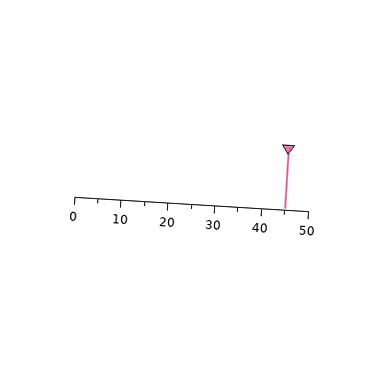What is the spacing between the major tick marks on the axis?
The major ticks are spaced 10 apart.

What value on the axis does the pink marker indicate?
The marker indicates approximately 45.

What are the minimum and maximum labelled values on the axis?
The axis runs from 0 to 50.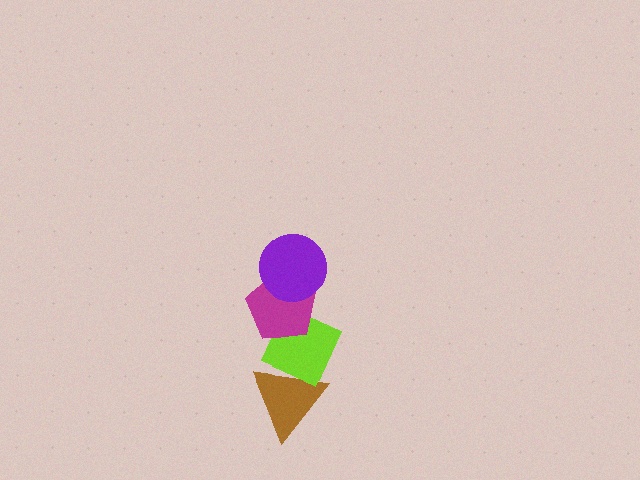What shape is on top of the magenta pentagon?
The purple circle is on top of the magenta pentagon.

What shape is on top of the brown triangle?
The lime diamond is on top of the brown triangle.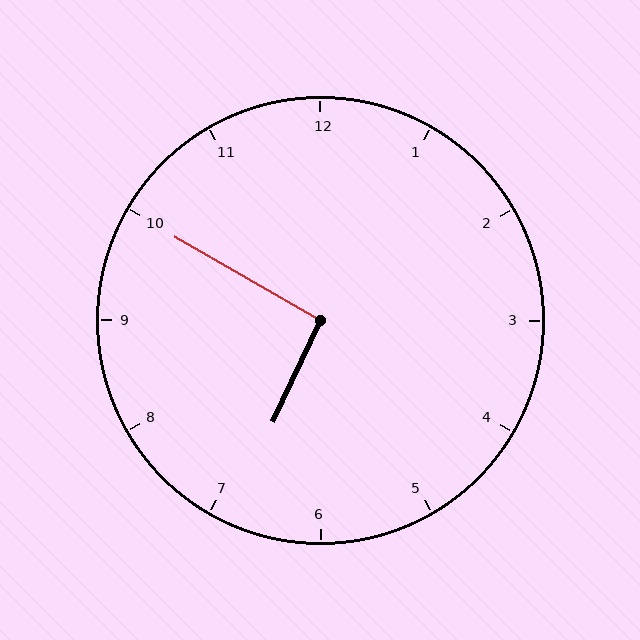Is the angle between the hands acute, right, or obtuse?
It is right.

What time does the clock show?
6:50.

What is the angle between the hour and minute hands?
Approximately 95 degrees.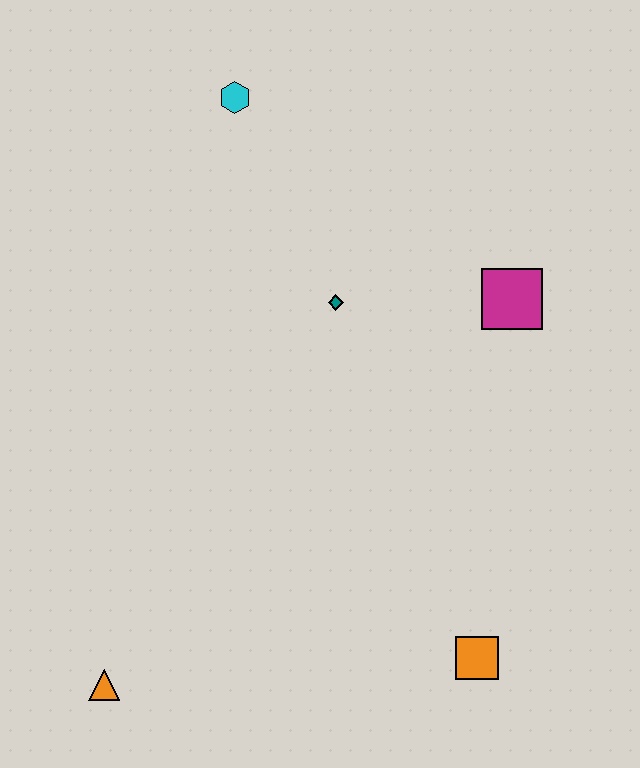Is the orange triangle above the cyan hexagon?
No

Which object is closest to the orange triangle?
The orange square is closest to the orange triangle.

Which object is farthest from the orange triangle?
The cyan hexagon is farthest from the orange triangle.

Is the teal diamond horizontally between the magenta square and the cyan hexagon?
Yes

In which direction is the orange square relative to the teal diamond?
The orange square is below the teal diamond.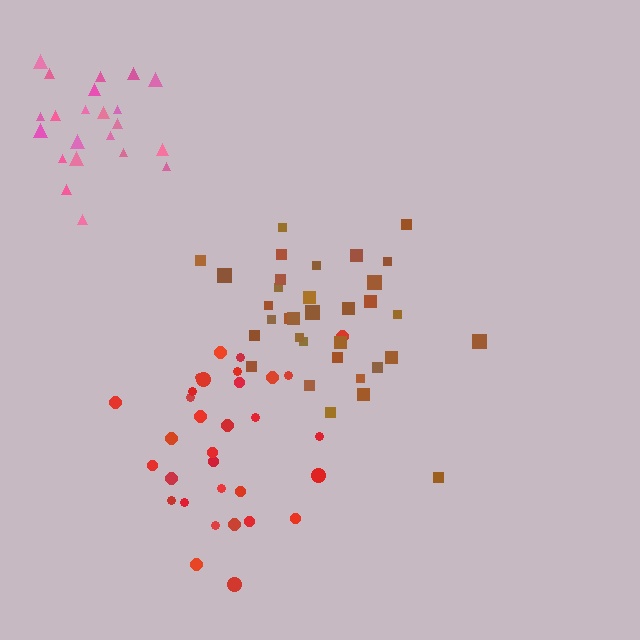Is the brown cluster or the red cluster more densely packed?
Brown.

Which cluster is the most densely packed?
Pink.